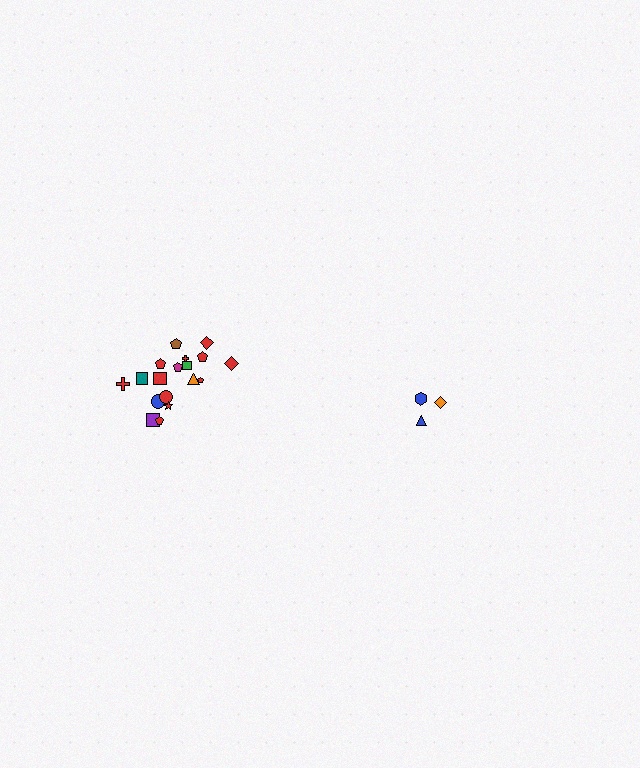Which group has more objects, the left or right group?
The left group.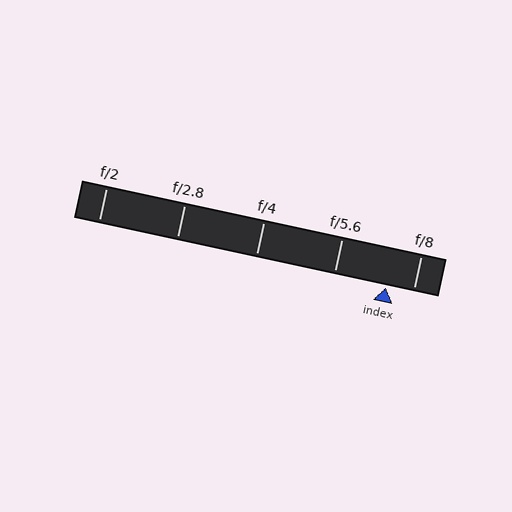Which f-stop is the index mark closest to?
The index mark is closest to f/8.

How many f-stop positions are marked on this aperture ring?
There are 5 f-stop positions marked.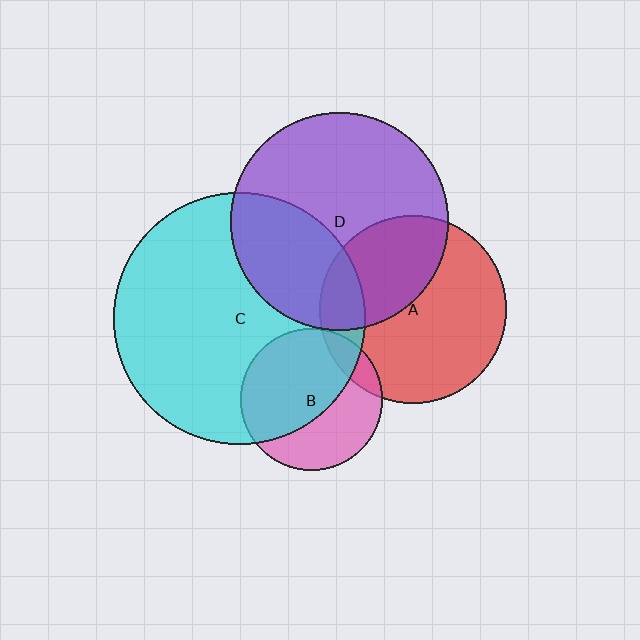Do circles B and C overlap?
Yes.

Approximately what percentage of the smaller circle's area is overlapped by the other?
Approximately 60%.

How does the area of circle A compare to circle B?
Approximately 1.7 times.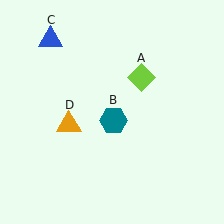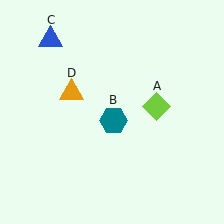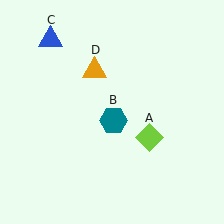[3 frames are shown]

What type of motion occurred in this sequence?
The lime diamond (object A), orange triangle (object D) rotated clockwise around the center of the scene.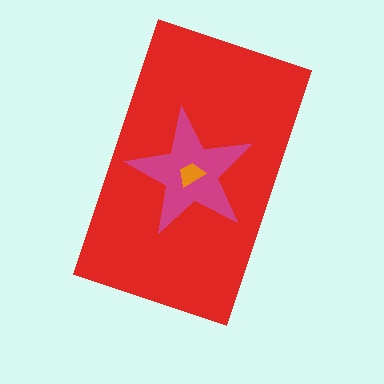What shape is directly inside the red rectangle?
The magenta star.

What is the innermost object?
The orange trapezoid.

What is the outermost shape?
The red rectangle.